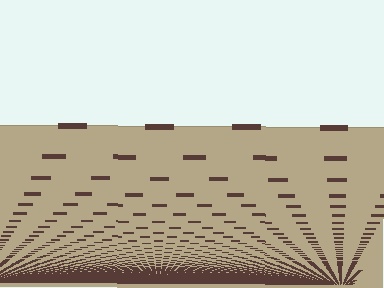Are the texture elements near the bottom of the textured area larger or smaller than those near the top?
Smaller. The gradient is inverted — elements near the bottom are smaller and denser.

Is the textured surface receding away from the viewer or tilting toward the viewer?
The surface appears to tilt toward the viewer. Texture elements get larger and sparser toward the top.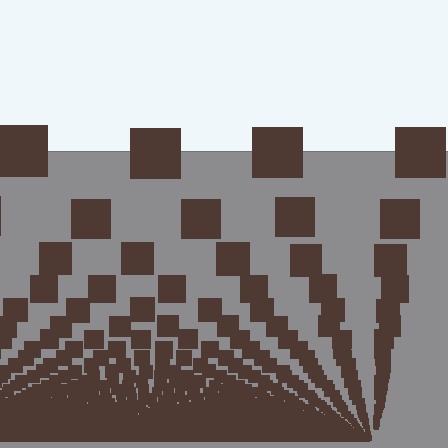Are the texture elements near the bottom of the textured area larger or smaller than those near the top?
Smaller. The gradient is inverted — elements near the bottom are smaller and denser.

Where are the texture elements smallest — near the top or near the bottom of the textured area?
Near the bottom.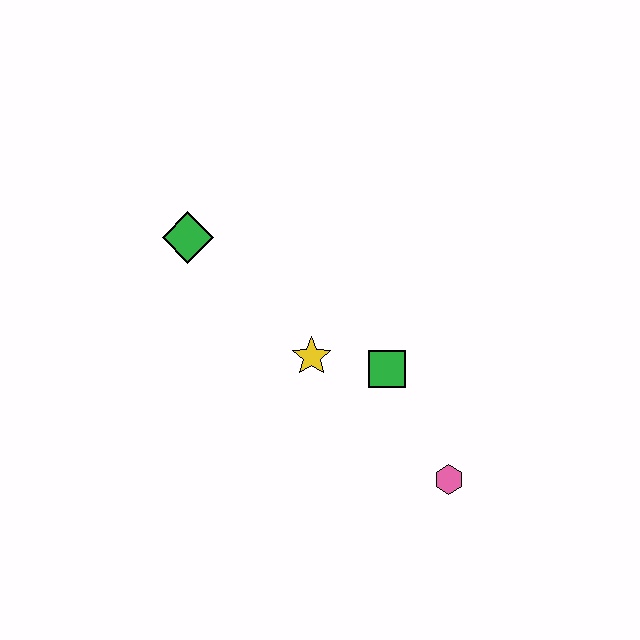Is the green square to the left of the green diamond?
No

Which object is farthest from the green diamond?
The pink hexagon is farthest from the green diamond.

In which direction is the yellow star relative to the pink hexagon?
The yellow star is to the left of the pink hexagon.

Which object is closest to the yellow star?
The green square is closest to the yellow star.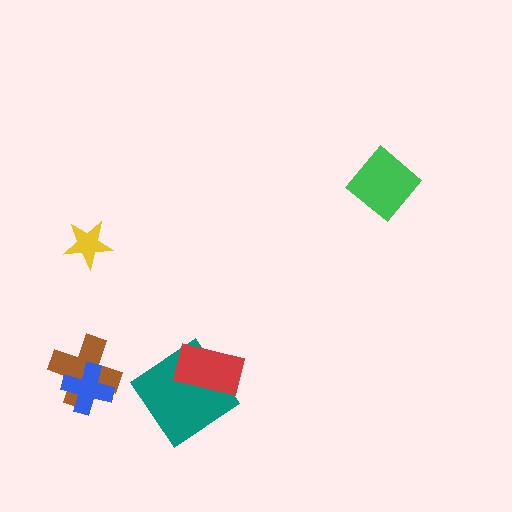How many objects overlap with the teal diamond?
1 object overlaps with the teal diamond.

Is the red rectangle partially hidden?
No, no other shape covers it.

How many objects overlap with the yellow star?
0 objects overlap with the yellow star.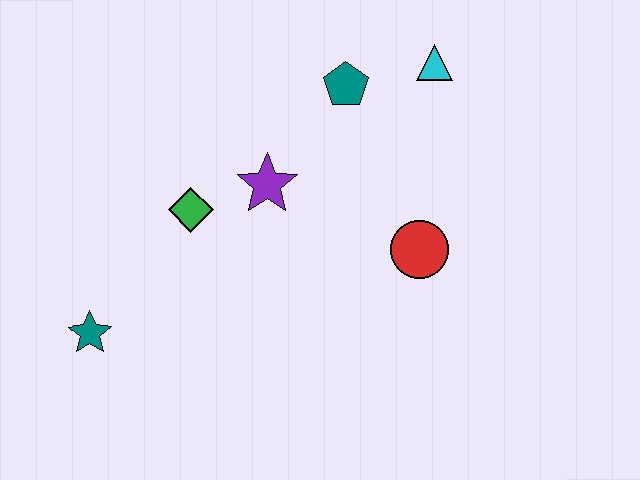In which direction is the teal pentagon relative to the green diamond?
The teal pentagon is to the right of the green diamond.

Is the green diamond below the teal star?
No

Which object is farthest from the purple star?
The teal star is farthest from the purple star.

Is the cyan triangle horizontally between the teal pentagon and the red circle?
No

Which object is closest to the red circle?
The purple star is closest to the red circle.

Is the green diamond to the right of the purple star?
No